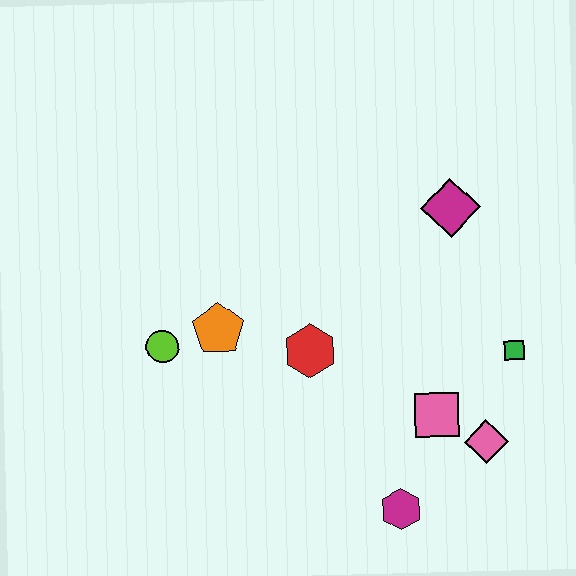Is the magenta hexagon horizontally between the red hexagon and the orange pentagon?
No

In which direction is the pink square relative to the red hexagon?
The pink square is to the right of the red hexagon.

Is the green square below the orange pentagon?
Yes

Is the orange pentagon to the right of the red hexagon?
No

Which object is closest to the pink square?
The pink diamond is closest to the pink square.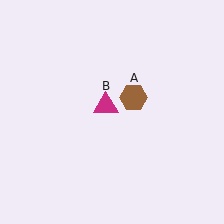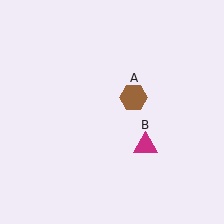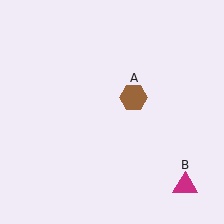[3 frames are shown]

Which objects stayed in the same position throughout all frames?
Brown hexagon (object A) remained stationary.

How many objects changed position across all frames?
1 object changed position: magenta triangle (object B).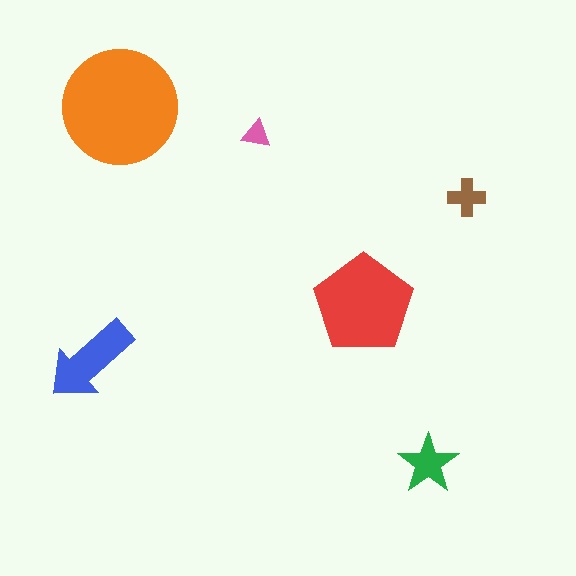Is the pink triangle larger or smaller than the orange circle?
Smaller.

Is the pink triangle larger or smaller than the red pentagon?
Smaller.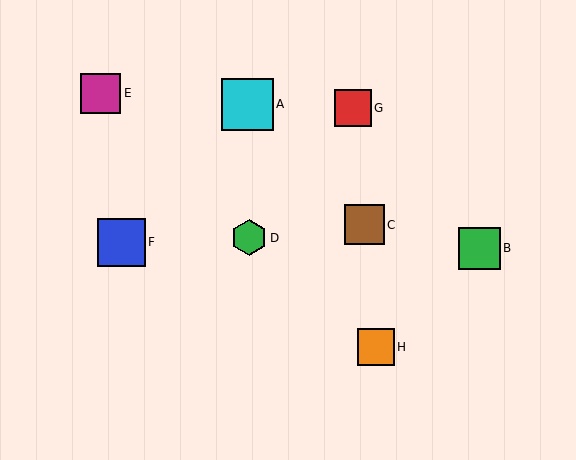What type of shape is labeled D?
Shape D is a green hexagon.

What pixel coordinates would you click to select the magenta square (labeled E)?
Click at (100, 93) to select the magenta square E.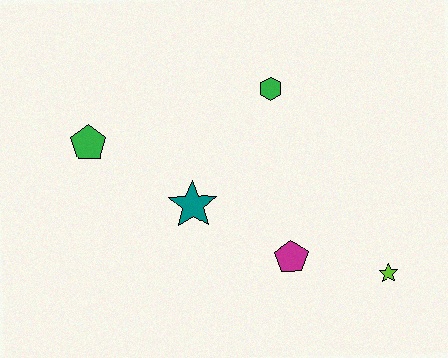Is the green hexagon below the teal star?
No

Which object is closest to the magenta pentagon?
The lime star is closest to the magenta pentagon.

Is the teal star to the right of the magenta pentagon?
No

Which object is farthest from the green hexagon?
The lime star is farthest from the green hexagon.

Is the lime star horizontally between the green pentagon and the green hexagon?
No